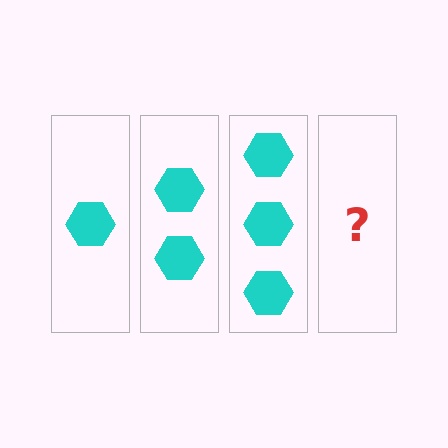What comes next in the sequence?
The next element should be 4 hexagons.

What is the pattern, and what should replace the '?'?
The pattern is that each step adds one more hexagon. The '?' should be 4 hexagons.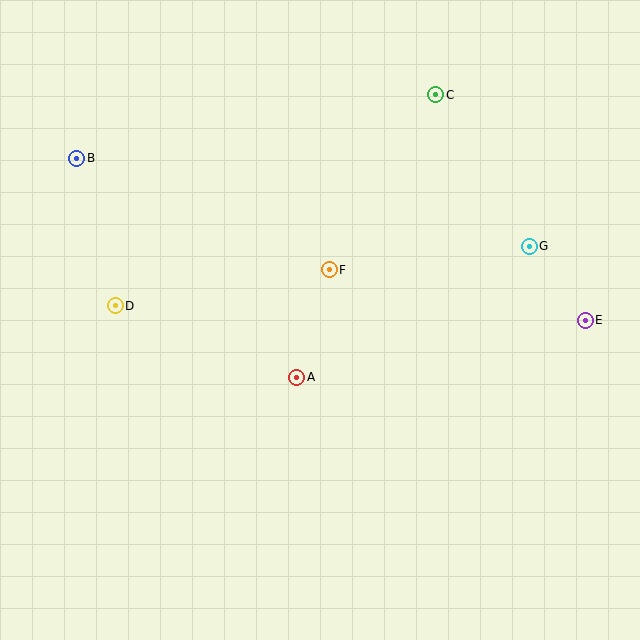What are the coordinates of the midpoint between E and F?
The midpoint between E and F is at (457, 295).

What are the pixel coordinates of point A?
Point A is at (297, 377).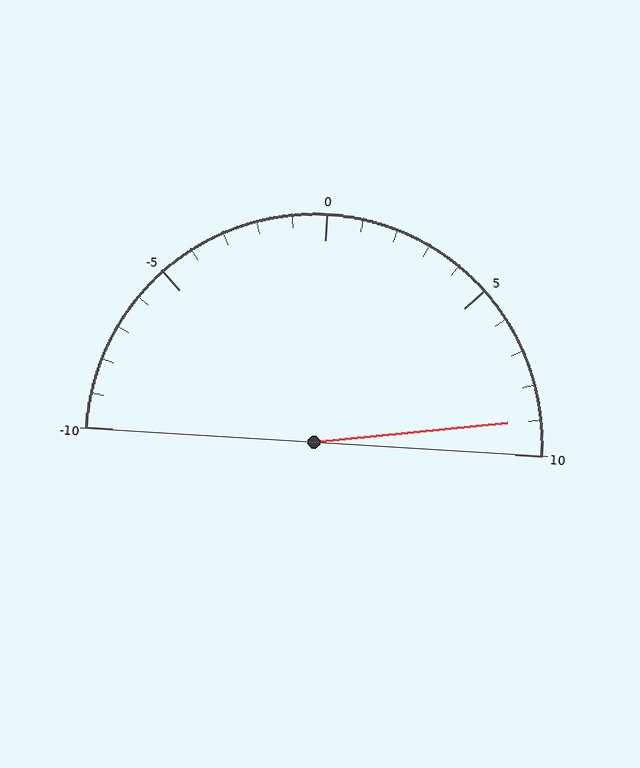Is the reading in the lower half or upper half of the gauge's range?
The reading is in the upper half of the range (-10 to 10).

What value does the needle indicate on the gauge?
The needle indicates approximately 9.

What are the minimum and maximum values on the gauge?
The gauge ranges from -10 to 10.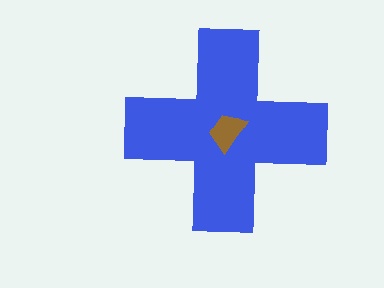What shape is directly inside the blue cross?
The brown trapezoid.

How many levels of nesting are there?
2.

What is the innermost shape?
The brown trapezoid.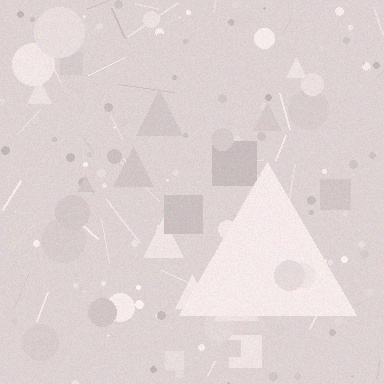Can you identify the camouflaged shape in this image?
The camouflaged shape is a triangle.